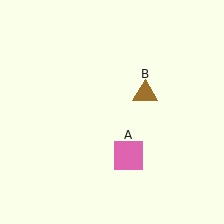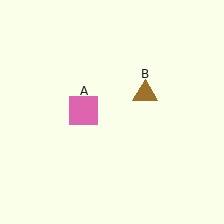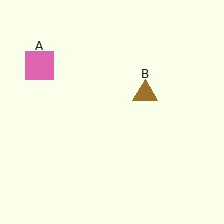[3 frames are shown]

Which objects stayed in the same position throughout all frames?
Brown triangle (object B) remained stationary.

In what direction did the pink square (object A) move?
The pink square (object A) moved up and to the left.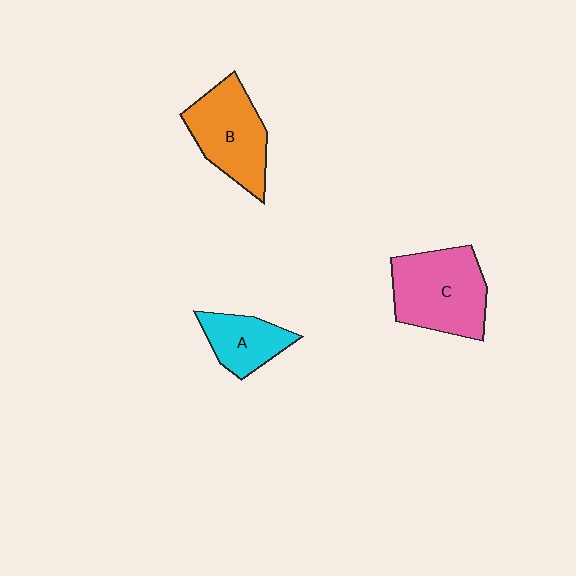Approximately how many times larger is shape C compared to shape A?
Approximately 1.8 times.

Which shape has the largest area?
Shape C (pink).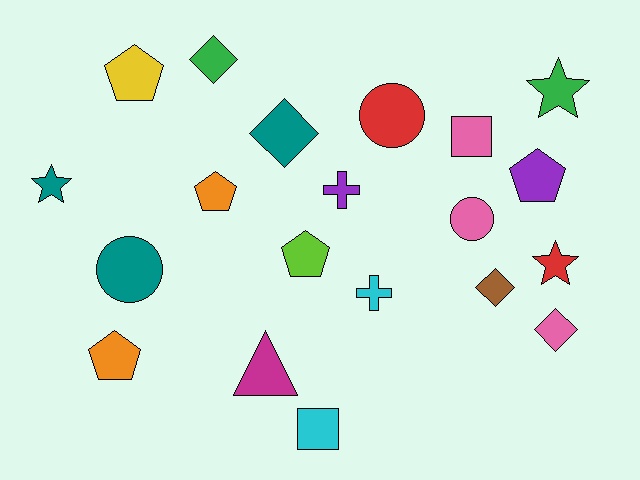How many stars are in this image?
There are 3 stars.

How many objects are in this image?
There are 20 objects.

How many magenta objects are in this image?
There is 1 magenta object.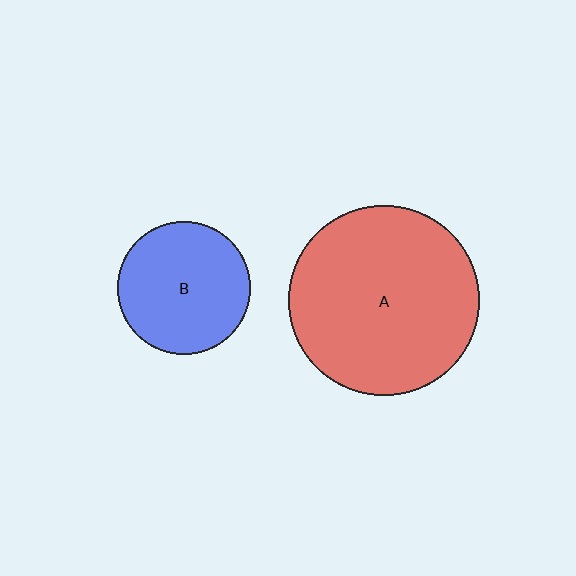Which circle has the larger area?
Circle A (red).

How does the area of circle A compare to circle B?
Approximately 2.1 times.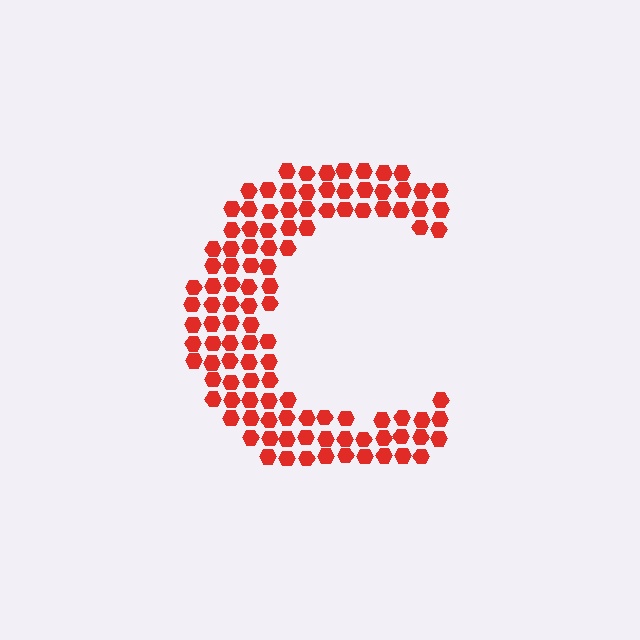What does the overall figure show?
The overall figure shows the letter C.